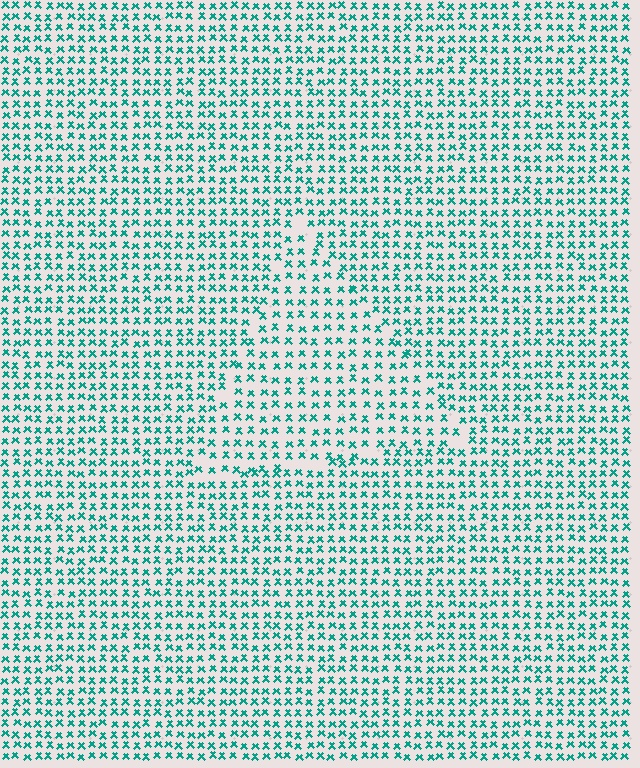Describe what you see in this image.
The image contains small teal elements arranged at two different densities. A triangle-shaped region is visible where the elements are less densely packed than the surrounding area.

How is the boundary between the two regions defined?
The boundary is defined by a change in element density (approximately 1.4x ratio). All elements are the same color, size, and shape.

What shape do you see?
I see a triangle.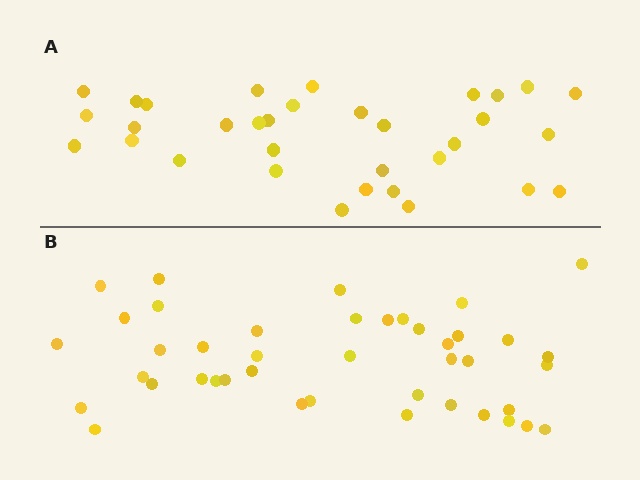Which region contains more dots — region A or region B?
Region B (the bottom region) has more dots.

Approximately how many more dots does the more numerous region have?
Region B has roughly 8 or so more dots than region A.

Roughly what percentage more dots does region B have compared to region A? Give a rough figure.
About 25% more.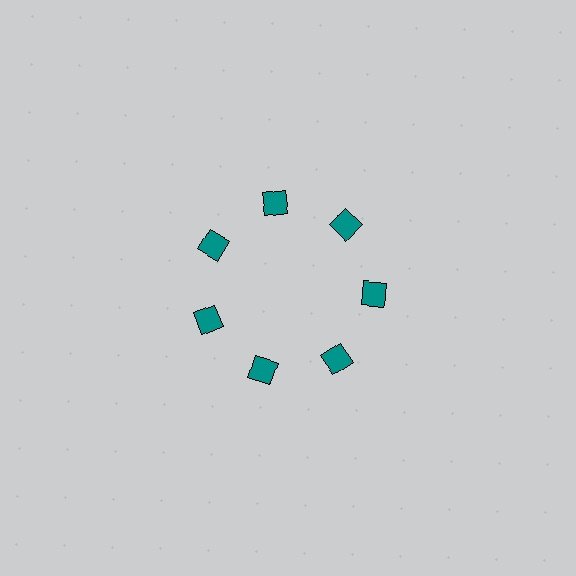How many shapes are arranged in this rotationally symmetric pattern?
There are 7 shapes, arranged in 7 groups of 1.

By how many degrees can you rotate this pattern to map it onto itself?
The pattern maps onto itself every 51 degrees of rotation.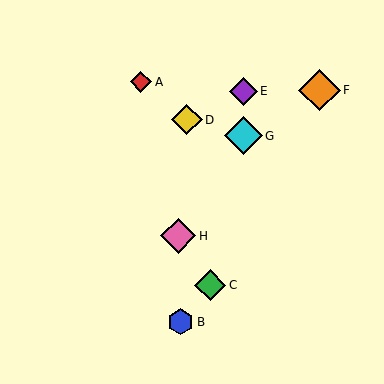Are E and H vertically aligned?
No, E is at x≈243 and H is at x≈178.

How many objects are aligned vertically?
2 objects (E, G) are aligned vertically.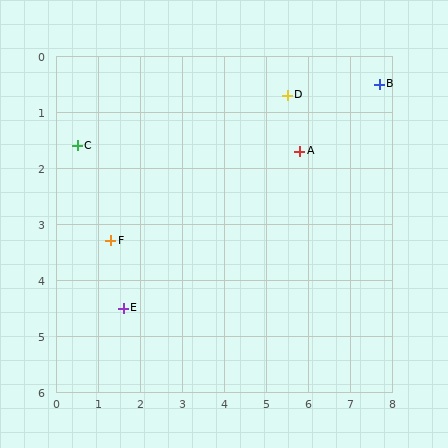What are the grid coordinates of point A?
Point A is at approximately (5.8, 1.7).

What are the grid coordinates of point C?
Point C is at approximately (0.5, 1.6).